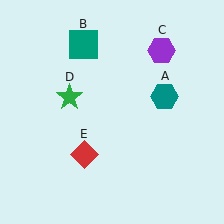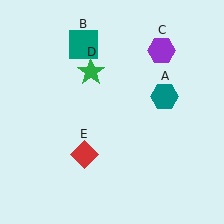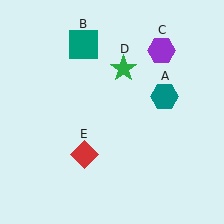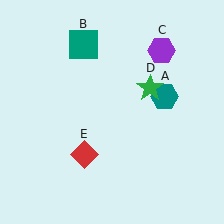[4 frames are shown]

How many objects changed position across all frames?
1 object changed position: green star (object D).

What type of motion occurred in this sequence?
The green star (object D) rotated clockwise around the center of the scene.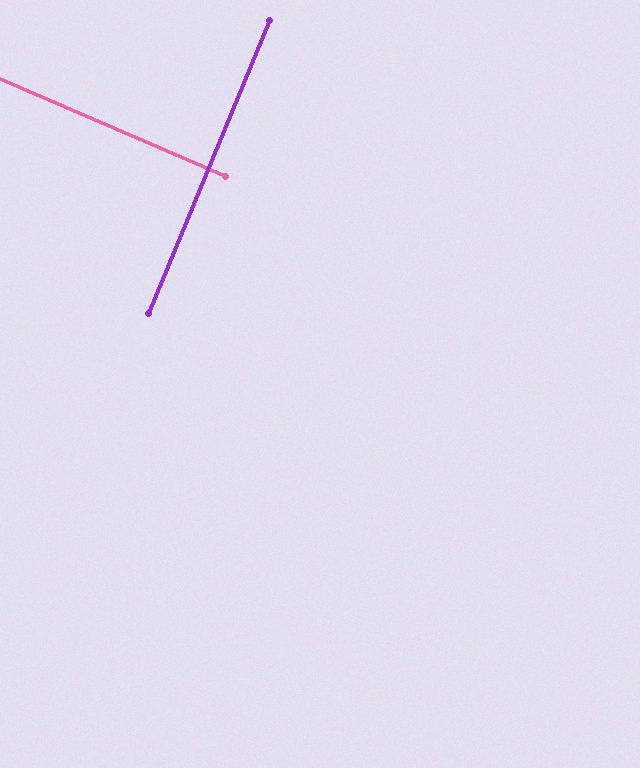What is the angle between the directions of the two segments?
Approximately 89 degrees.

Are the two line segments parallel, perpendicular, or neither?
Perpendicular — they meet at approximately 89°.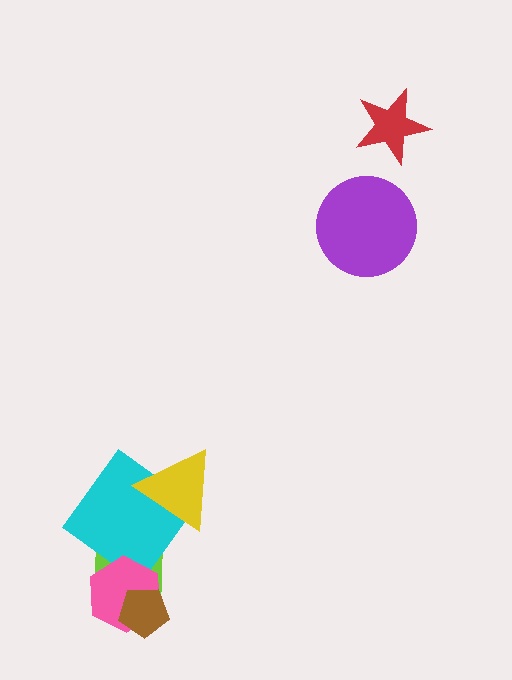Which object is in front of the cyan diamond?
The yellow triangle is in front of the cyan diamond.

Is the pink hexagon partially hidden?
Yes, it is partially covered by another shape.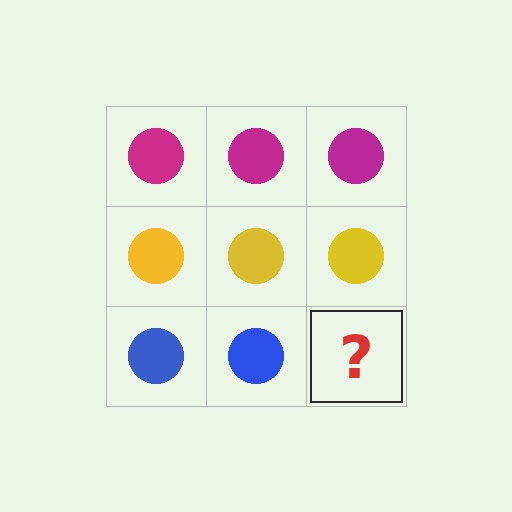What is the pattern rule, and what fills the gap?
The rule is that each row has a consistent color. The gap should be filled with a blue circle.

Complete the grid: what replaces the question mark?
The question mark should be replaced with a blue circle.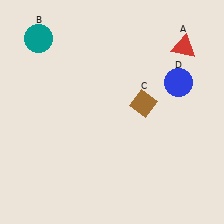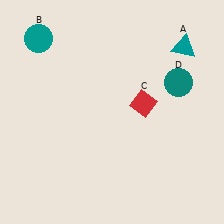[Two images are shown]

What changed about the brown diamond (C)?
In Image 1, C is brown. In Image 2, it changed to red.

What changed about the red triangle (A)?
In Image 1, A is red. In Image 2, it changed to teal.